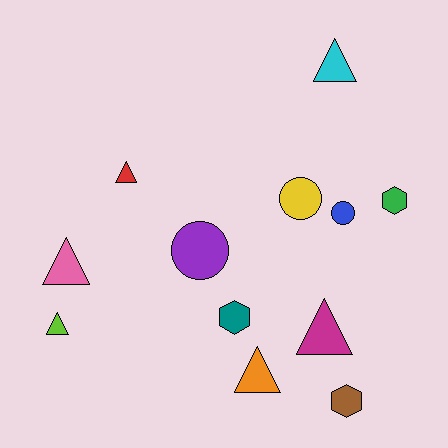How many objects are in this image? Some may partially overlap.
There are 12 objects.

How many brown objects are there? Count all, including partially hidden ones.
There is 1 brown object.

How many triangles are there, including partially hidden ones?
There are 6 triangles.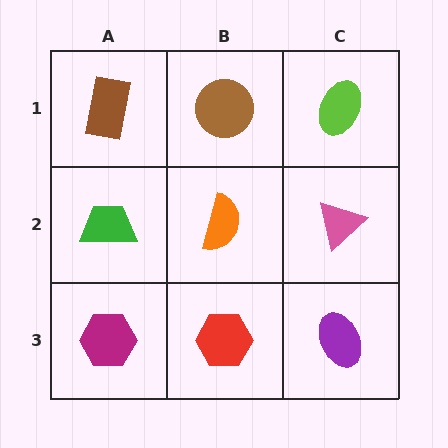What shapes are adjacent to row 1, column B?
An orange semicircle (row 2, column B), a brown rectangle (row 1, column A), a lime ellipse (row 1, column C).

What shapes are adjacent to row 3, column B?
An orange semicircle (row 2, column B), a magenta hexagon (row 3, column A), a purple ellipse (row 3, column C).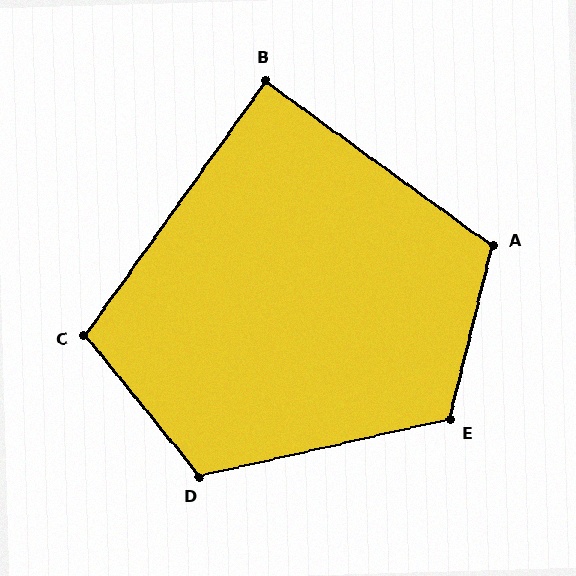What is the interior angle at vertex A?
Approximately 112 degrees (obtuse).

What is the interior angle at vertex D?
Approximately 116 degrees (obtuse).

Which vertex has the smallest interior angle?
B, at approximately 89 degrees.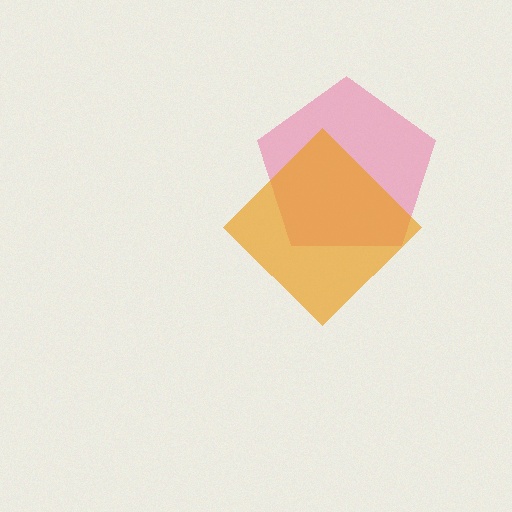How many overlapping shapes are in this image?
There are 2 overlapping shapes in the image.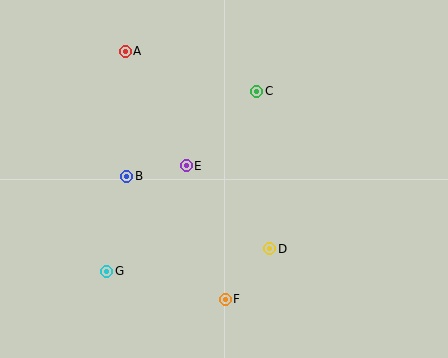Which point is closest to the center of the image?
Point E at (186, 166) is closest to the center.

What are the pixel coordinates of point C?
Point C is at (257, 91).